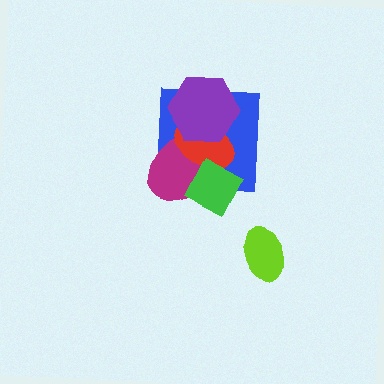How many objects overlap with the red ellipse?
4 objects overlap with the red ellipse.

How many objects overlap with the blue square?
4 objects overlap with the blue square.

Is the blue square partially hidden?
Yes, it is partially covered by another shape.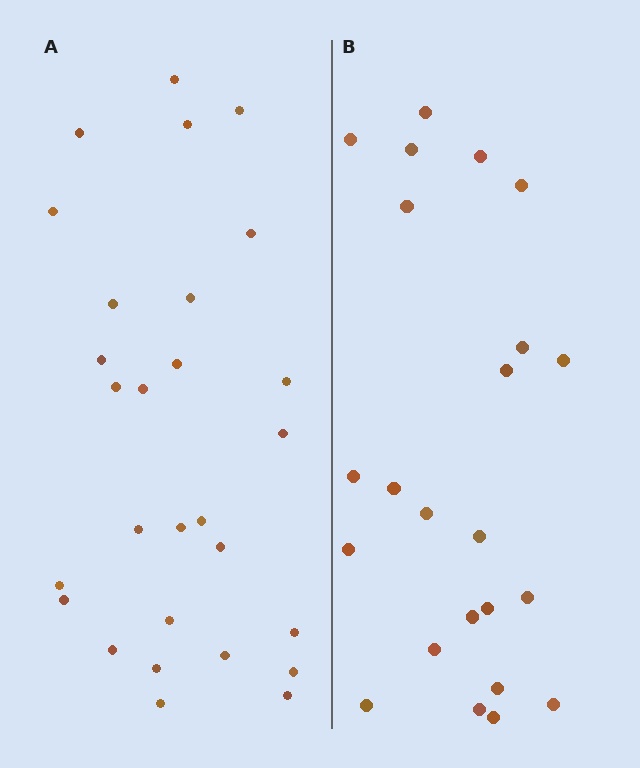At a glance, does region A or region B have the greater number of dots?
Region A (the left region) has more dots.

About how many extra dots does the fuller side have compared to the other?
Region A has about 5 more dots than region B.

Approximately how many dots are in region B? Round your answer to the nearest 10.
About 20 dots. (The exact count is 23, which rounds to 20.)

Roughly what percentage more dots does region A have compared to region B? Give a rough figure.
About 20% more.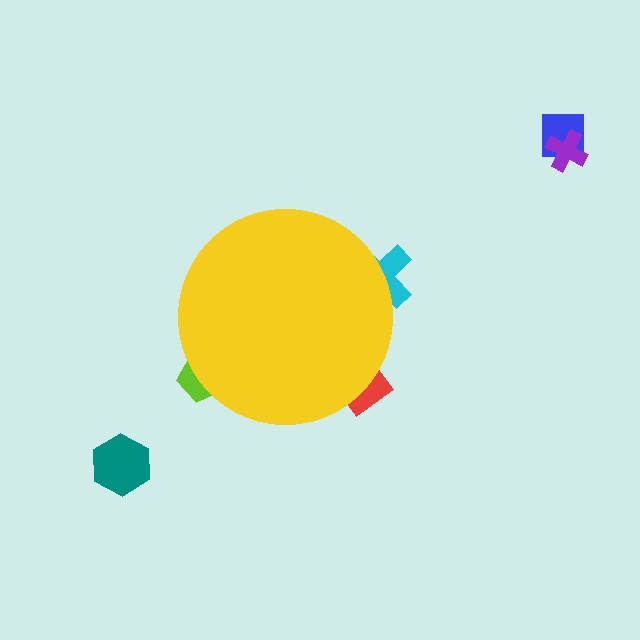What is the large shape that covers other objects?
A yellow circle.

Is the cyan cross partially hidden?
Yes, the cyan cross is partially hidden behind the yellow circle.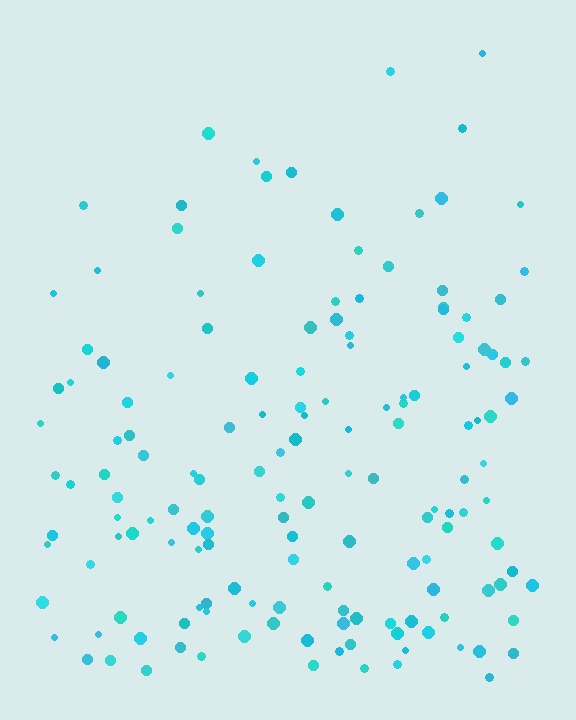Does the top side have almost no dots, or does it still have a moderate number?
Still a moderate number, just noticeably fewer than the bottom.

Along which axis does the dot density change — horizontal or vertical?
Vertical.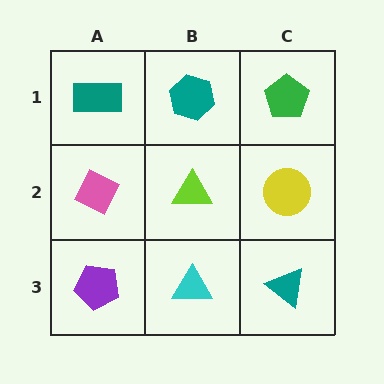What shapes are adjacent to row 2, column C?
A green pentagon (row 1, column C), a teal triangle (row 3, column C), a lime triangle (row 2, column B).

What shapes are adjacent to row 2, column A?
A teal rectangle (row 1, column A), a purple pentagon (row 3, column A), a lime triangle (row 2, column B).